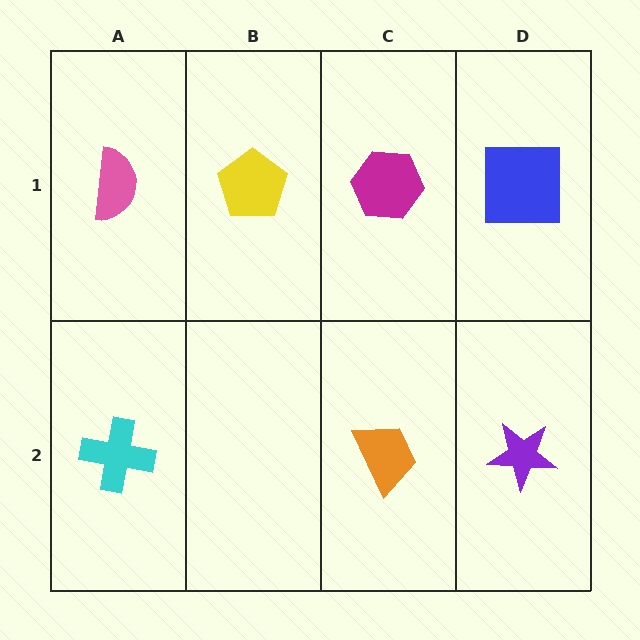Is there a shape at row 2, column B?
No, that cell is empty.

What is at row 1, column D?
A blue square.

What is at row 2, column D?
A purple star.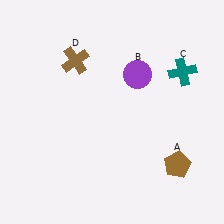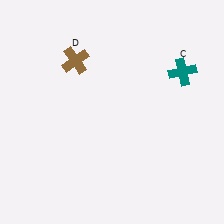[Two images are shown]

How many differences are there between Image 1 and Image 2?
There are 2 differences between the two images.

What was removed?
The purple circle (B), the brown pentagon (A) were removed in Image 2.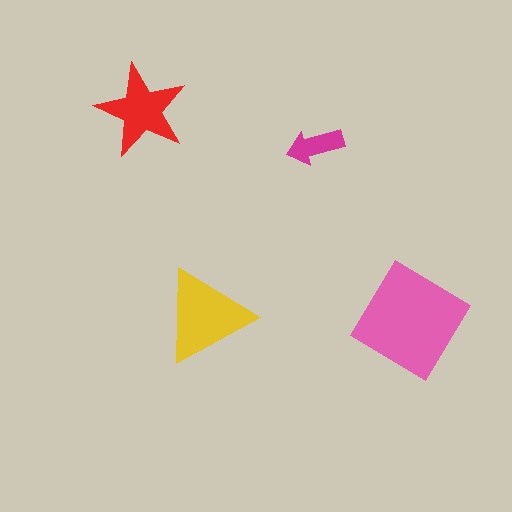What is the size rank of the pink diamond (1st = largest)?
1st.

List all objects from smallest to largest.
The magenta arrow, the red star, the yellow triangle, the pink diamond.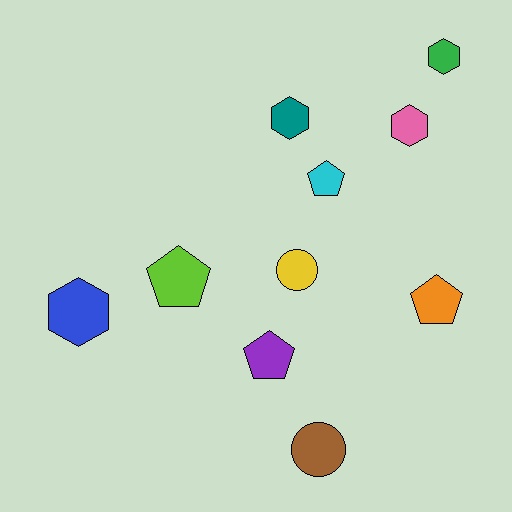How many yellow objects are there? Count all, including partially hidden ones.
There is 1 yellow object.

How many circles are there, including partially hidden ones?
There are 2 circles.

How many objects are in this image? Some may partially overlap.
There are 10 objects.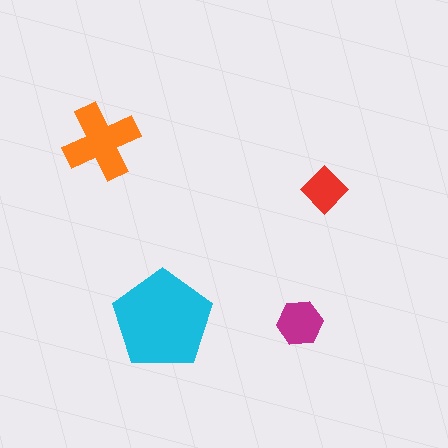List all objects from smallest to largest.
The red diamond, the magenta hexagon, the orange cross, the cyan pentagon.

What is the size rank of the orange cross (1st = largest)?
2nd.